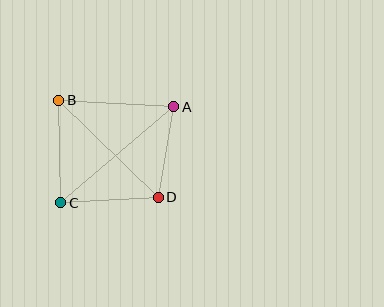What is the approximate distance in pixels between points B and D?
The distance between B and D is approximately 139 pixels.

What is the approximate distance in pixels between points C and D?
The distance between C and D is approximately 98 pixels.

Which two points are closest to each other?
Points A and D are closest to each other.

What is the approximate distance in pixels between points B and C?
The distance between B and C is approximately 102 pixels.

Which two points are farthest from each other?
Points A and C are farthest from each other.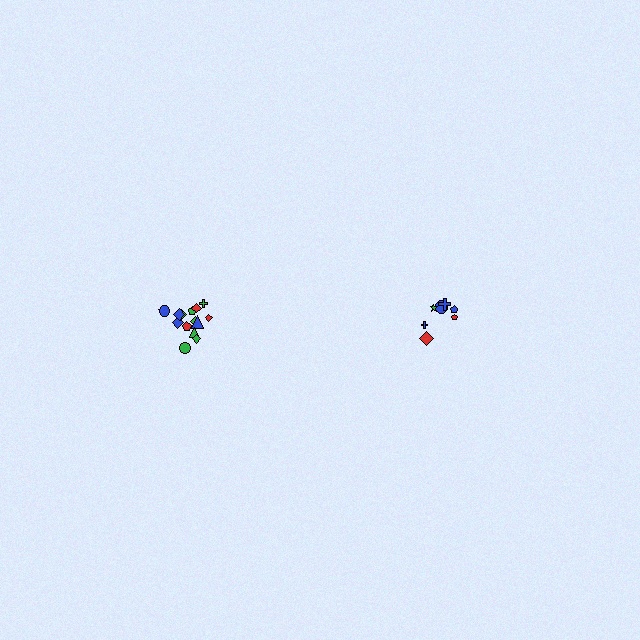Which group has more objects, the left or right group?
The left group.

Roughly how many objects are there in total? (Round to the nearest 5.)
Roughly 20 objects in total.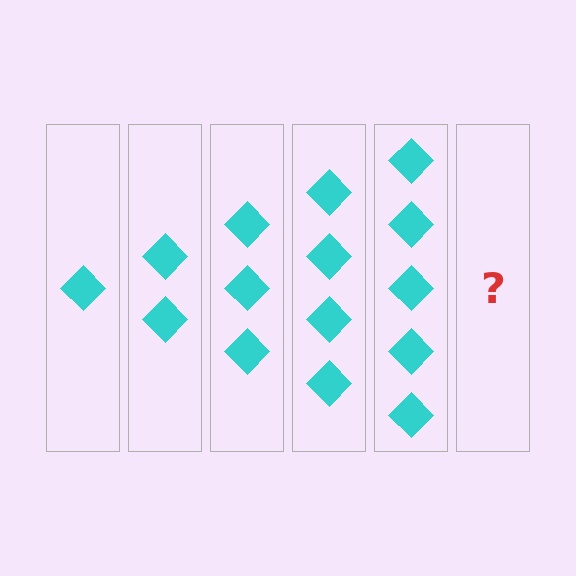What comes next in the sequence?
The next element should be 6 diamonds.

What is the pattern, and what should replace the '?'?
The pattern is that each step adds one more diamond. The '?' should be 6 diamonds.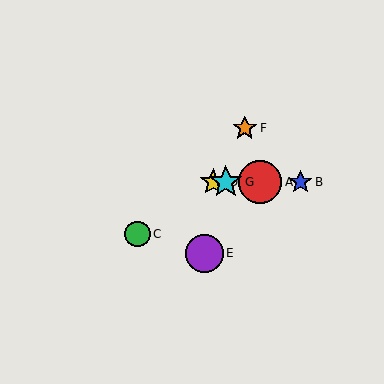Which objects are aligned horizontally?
Objects A, B, D, G are aligned horizontally.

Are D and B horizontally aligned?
Yes, both are at y≈182.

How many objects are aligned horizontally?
4 objects (A, B, D, G) are aligned horizontally.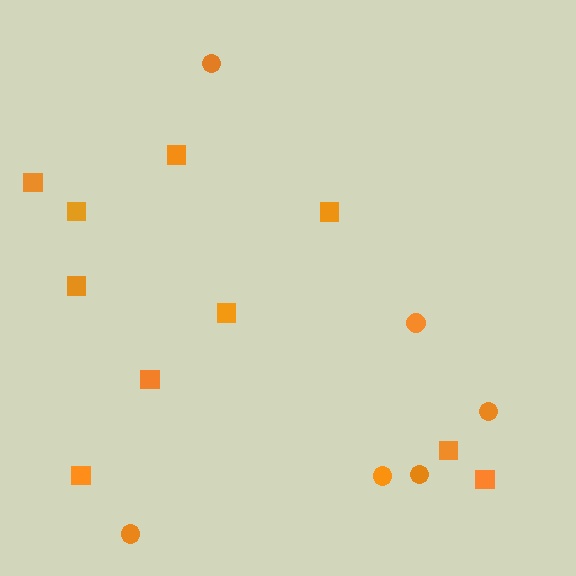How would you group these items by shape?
There are 2 groups: one group of squares (10) and one group of circles (6).